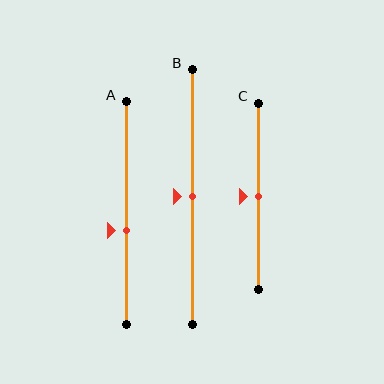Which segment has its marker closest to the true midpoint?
Segment B has its marker closest to the true midpoint.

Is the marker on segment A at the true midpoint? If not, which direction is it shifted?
No, the marker on segment A is shifted downward by about 8% of the segment length.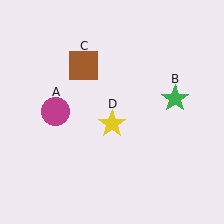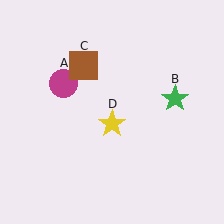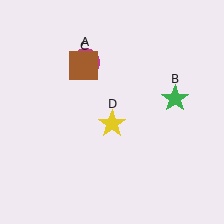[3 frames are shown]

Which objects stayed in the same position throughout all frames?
Green star (object B) and brown square (object C) and yellow star (object D) remained stationary.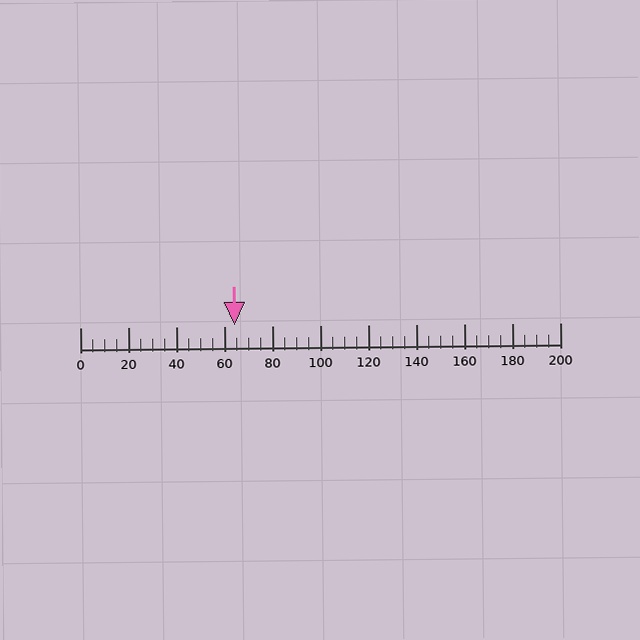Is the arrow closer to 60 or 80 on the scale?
The arrow is closer to 60.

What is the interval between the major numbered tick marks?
The major tick marks are spaced 20 units apart.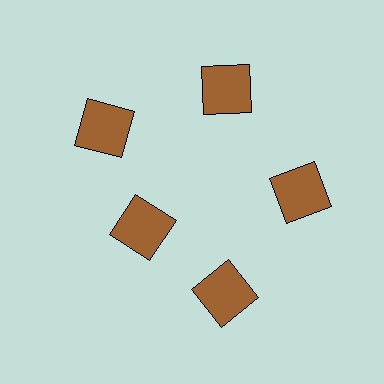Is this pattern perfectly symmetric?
No. The 5 brown squares are arranged in a ring, but one element near the 8 o'clock position is pulled inward toward the center, breaking the 5-fold rotational symmetry.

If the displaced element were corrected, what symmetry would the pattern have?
It would have 5-fold rotational symmetry — the pattern would map onto itself every 72 degrees.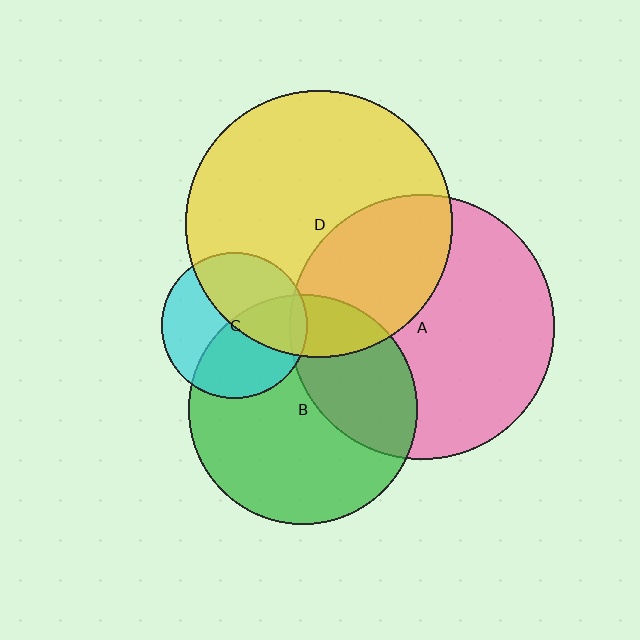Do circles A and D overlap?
Yes.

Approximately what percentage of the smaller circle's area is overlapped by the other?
Approximately 35%.